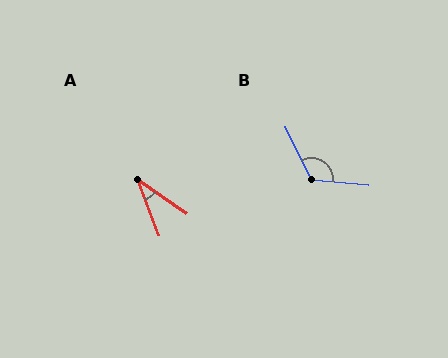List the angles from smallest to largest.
A (34°), B (122°).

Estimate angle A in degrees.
Approximately 34 degrees.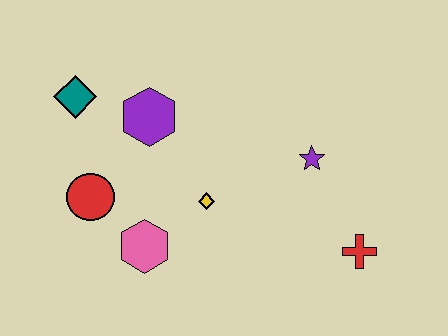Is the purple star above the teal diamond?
No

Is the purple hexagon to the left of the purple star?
Yes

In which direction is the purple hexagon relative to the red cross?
The purple hexagon is to the left of the red cross.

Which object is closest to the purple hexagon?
The teal diamond is closest to the purple hexagon.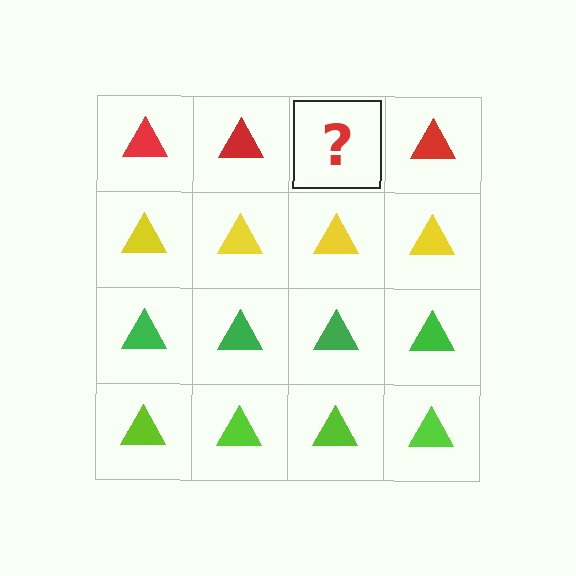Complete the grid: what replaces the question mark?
The question mark should be replaced with a red triangle.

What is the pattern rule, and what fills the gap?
The rule is that each row has a consistent color. The gap should be filled with a red triangle.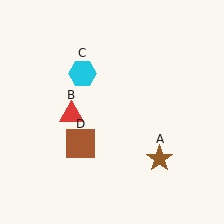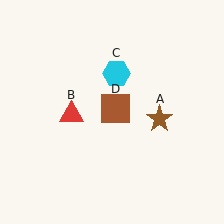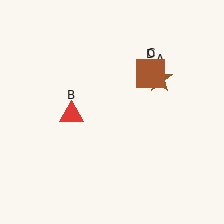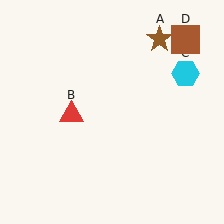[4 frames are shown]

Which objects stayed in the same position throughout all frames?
Red triangle (object B) remained stationary.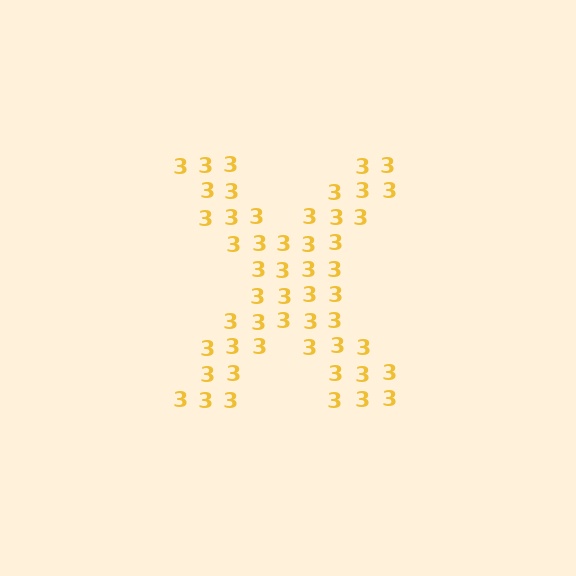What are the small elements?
The small elements are digit 3's.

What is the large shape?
The large shape is the letter X.